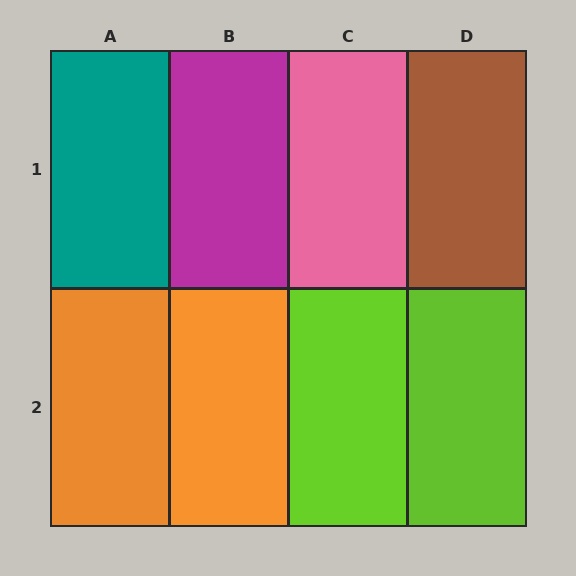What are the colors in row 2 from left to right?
Orange, orange, lime, lime.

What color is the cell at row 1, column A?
Teal.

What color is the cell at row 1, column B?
Magenta.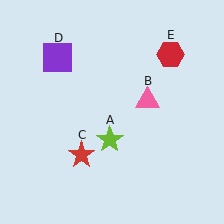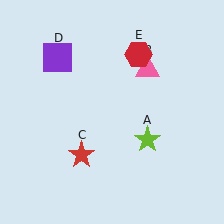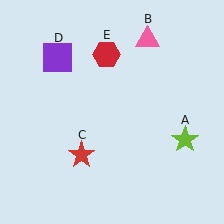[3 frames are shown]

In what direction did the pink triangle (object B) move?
The pink triangle (object B) moved up.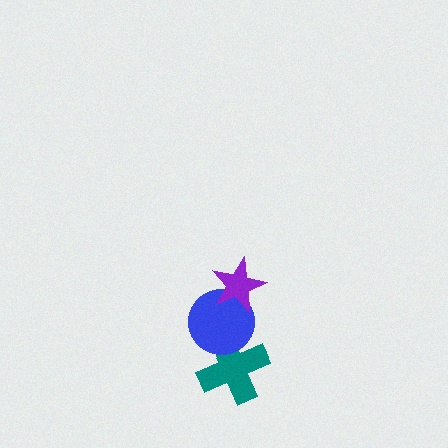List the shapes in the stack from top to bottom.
From top to bottom: the purple star, the blue circle, the teal cross.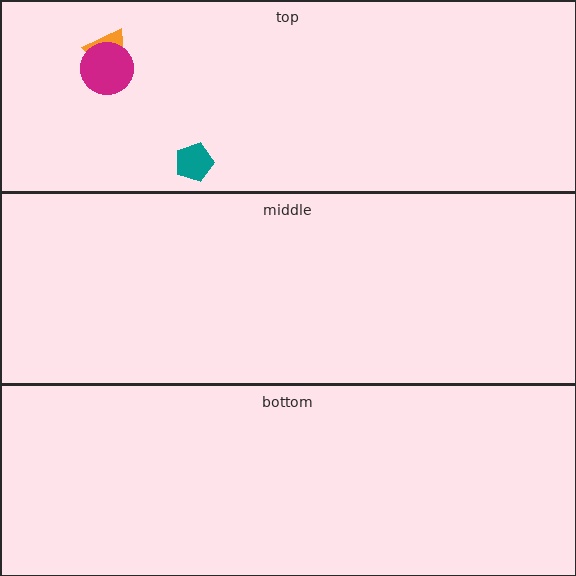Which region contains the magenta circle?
The top region.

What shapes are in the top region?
The orange trapezoid, the magenta circle, the teal pentagon.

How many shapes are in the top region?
3.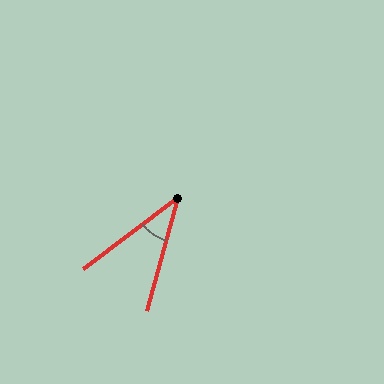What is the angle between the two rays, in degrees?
Approximately 38 degrees.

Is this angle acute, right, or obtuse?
It is acute.